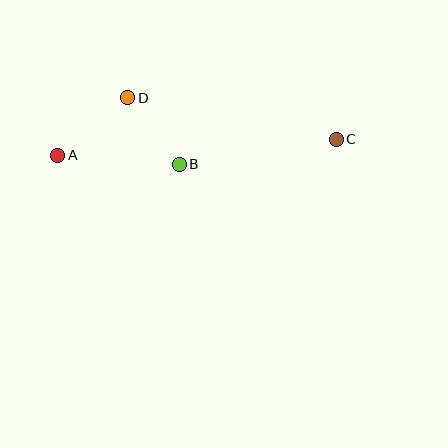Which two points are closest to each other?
Points B and D are closest to each other.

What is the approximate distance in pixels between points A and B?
The distance between A and B is approximately 122 pixels.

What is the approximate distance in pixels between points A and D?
The distance between A and D is approximately 91 pixels.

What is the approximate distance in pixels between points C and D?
The distance between C and D is approximately 213 pixels.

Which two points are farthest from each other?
Points A and C are farthest from each other.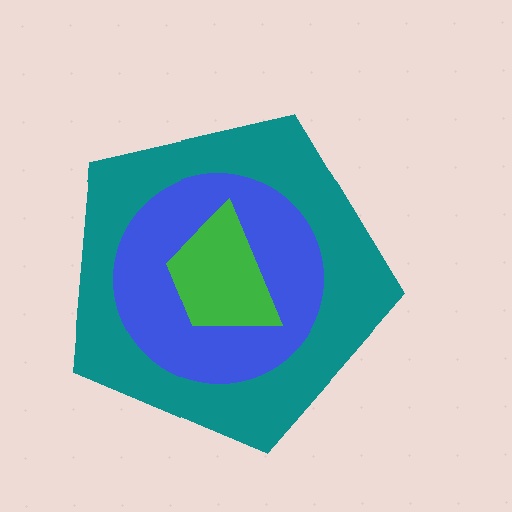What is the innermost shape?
The green trapezoid.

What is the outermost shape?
The teal pentagon.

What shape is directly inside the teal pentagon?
The blue circle.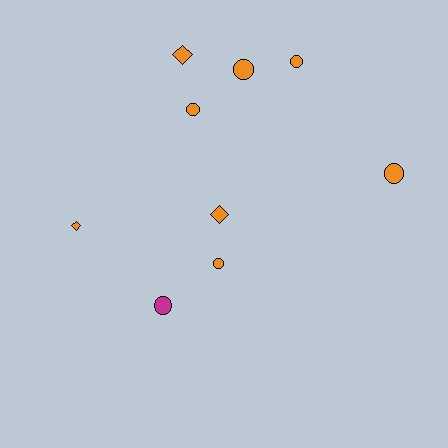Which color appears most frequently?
Orange, with 8 objects.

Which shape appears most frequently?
Circle, with 6 objects.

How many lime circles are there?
There are no lime circles.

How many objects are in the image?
There are 9 objects.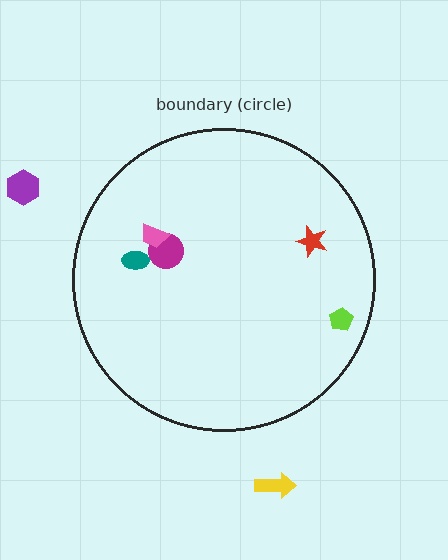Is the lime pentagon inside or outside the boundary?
Inside.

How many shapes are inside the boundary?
5 inside, 2 outside.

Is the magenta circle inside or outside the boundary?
Inside.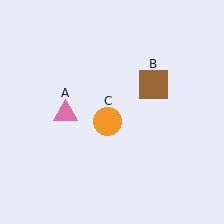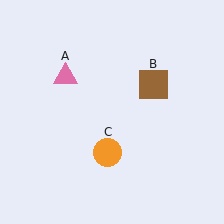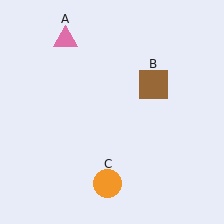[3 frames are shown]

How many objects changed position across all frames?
2 objects changed position: pink triangle (object A), orange circle (object C).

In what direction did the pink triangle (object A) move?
The pink triangle (object A) moved up.